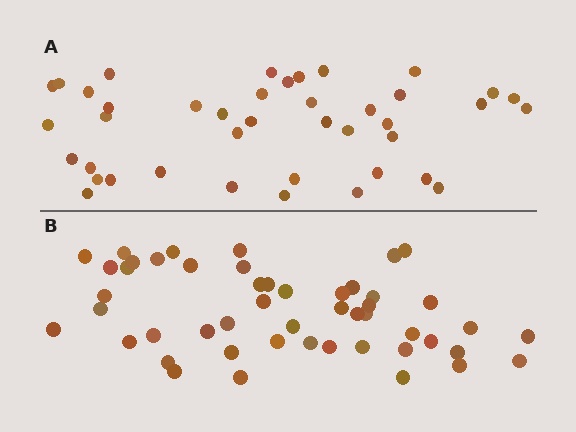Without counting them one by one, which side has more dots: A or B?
Region B (the bottom region) has more dots.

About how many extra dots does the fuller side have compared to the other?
Region B has roughly 8 or so more dots than region A.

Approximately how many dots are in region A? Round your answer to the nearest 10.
About 40 dots. (The exact count is 41, which rounds to 40.)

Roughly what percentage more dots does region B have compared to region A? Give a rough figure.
About 20% more.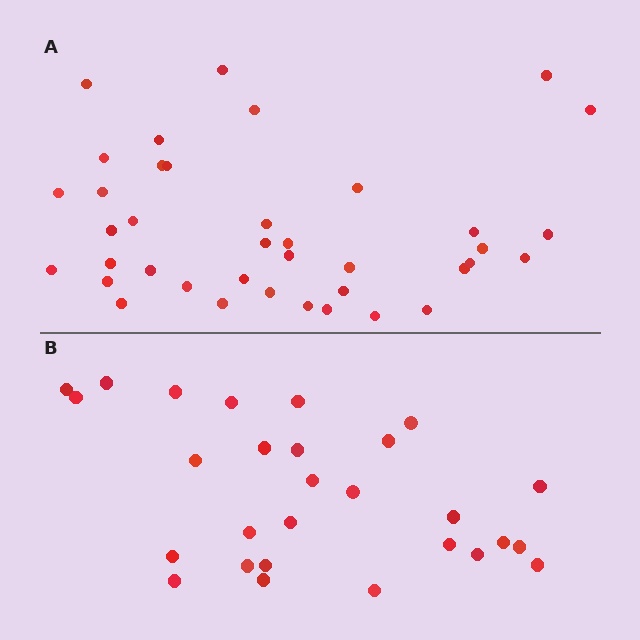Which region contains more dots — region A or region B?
Region A (the top region) has more dots.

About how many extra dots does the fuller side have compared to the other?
Region A has roughly 12 or so more dots than region B.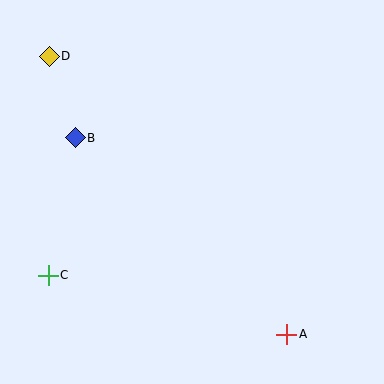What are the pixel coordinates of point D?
Point D is at (49, 56).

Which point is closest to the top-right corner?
Point B is closest to the top-right corner.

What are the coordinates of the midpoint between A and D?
The midpoint between A and D is at (168, 195).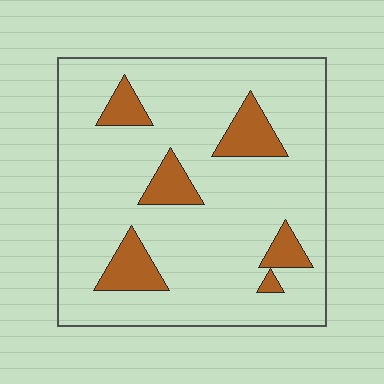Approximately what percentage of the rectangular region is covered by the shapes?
Approximately 15%.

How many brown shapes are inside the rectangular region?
6.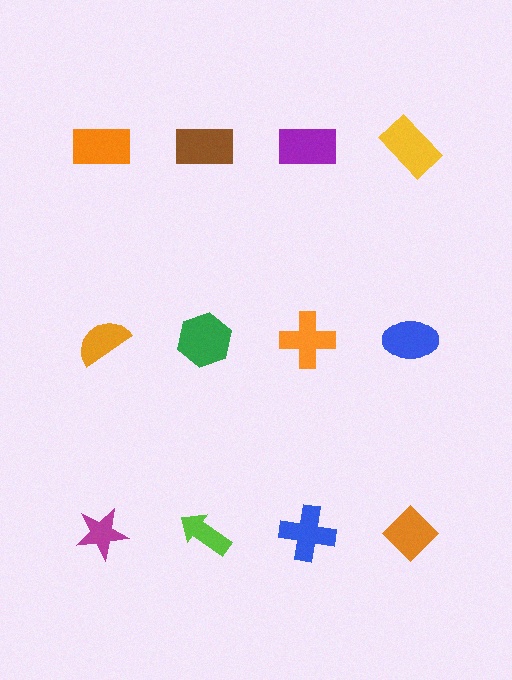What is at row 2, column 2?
A green hexagon.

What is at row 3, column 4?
An orange diamond.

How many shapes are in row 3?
4 shapes.